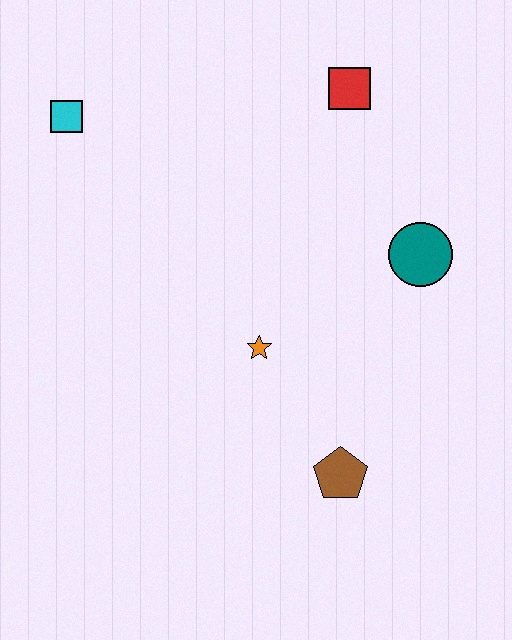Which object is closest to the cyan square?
The red square is closest to the cyan square.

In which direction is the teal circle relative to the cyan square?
The teal circle is to the right of the cyan square.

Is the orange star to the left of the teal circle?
Yes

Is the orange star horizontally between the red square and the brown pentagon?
No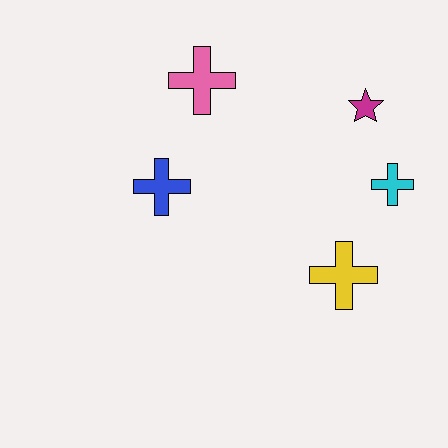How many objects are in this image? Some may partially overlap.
There are 5 objects.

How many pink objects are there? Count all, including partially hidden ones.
There is 1 pink object.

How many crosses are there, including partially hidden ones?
There are 4 crosses.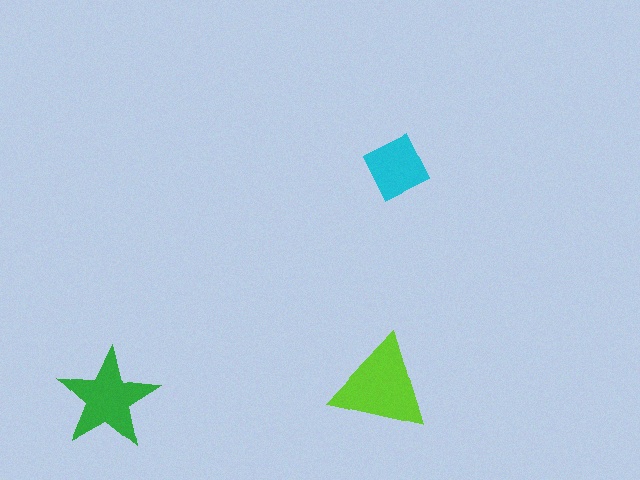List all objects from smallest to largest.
The cyan diamond, the green star, the lime triangle.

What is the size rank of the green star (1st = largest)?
2nd.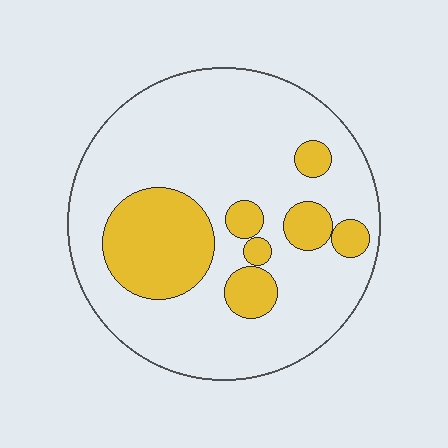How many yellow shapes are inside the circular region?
7.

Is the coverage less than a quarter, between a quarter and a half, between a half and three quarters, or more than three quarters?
Less than a quarter.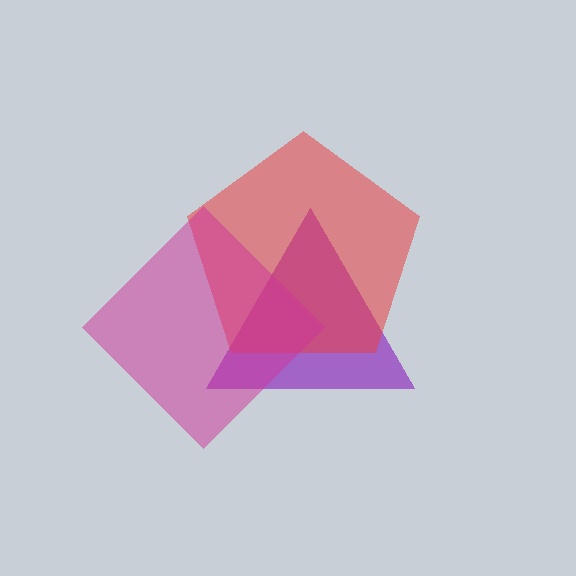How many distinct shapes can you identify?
There are 3 distinct shapes: a purple triangle, a red pentagon, a magenta diamond.